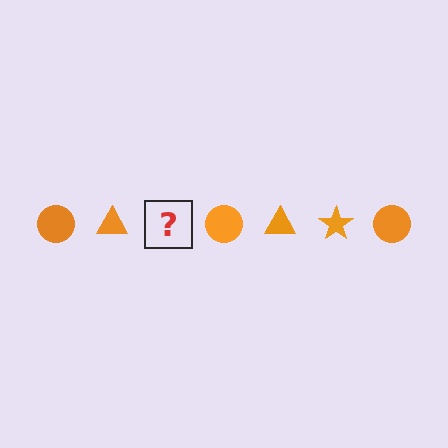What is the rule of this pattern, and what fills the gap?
The rule is that the pattern cycles through circle, triangle, star shapes in orange. The gap should be filled with an orange star.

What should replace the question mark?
The question mark should be replaced with an orange star.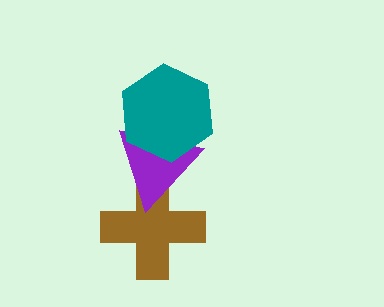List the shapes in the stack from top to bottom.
From top to bottom: the teal hexagon, the purple triangle, the brown cross.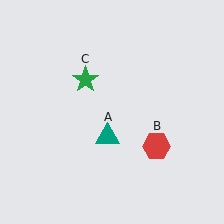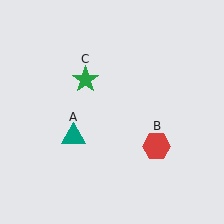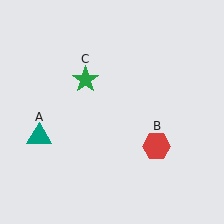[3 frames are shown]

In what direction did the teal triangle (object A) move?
The teal triangle (object A) moved left.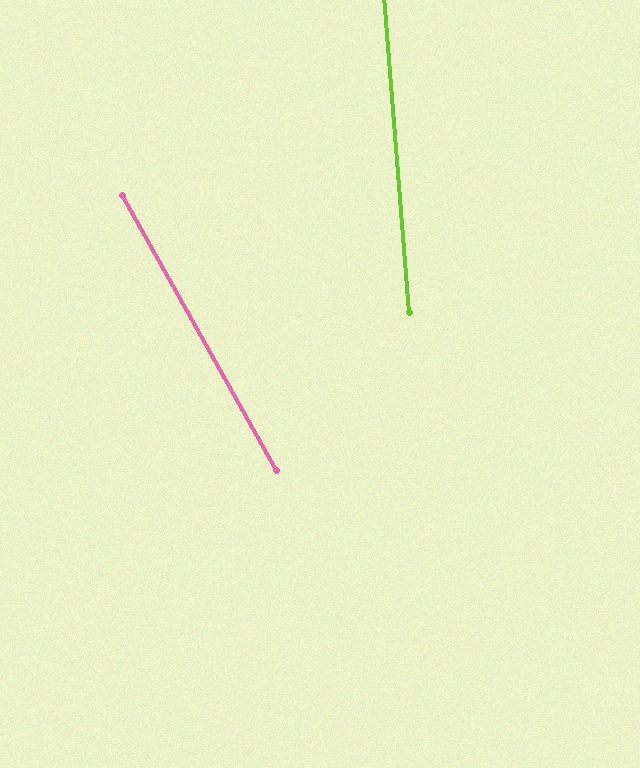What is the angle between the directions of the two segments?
Approximately 25 degrees.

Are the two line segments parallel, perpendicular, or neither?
Neither parallel nor perpendicular — they differ by about 25°.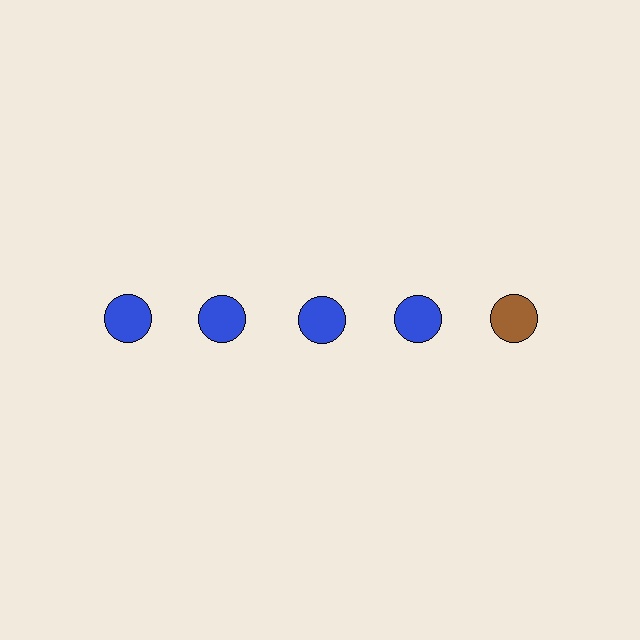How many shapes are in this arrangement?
There are 5 shapes arranged in a grid pattern.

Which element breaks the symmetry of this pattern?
The brown circle in the top row, rightmost column breaks the symmetry. All other shapes are blue circles.